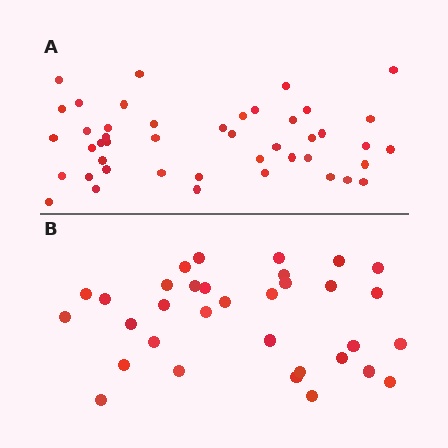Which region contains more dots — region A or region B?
Region A (the top region) has more dots.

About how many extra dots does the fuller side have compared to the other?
Region A has roughly 12 or so more dots than region B.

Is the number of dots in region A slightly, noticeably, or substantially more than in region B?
Region A has noticeably more, but not dramatically so. The ratio is roughly 1.4 to 1.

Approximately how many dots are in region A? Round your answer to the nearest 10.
About 40 dots. (The exact count is 45, which rounds to 40.)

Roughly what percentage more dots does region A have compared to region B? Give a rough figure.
About 35% more.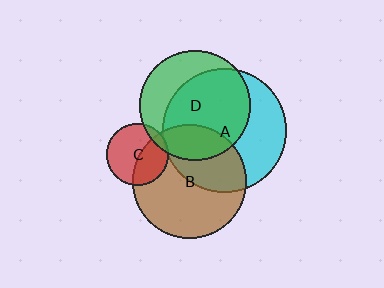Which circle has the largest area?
Circle A (cyan).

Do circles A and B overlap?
Yes.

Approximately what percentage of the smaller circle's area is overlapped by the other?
Approximately 40%.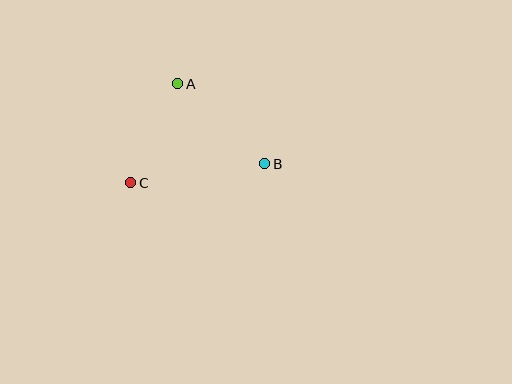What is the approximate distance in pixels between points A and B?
The distance between A and B is approximately 118 pixels.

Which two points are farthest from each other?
Points B and C are farthest from each other.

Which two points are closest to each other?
Points A and C are closest to each other.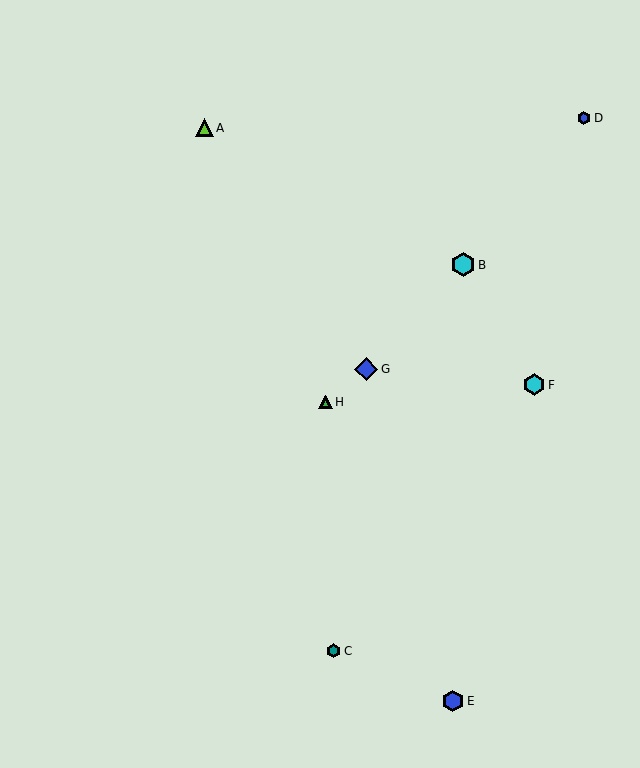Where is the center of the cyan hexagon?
The center of the cyan hexagon is at (463, 265).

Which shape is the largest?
The cyan hexagon (labeled B) is the largest.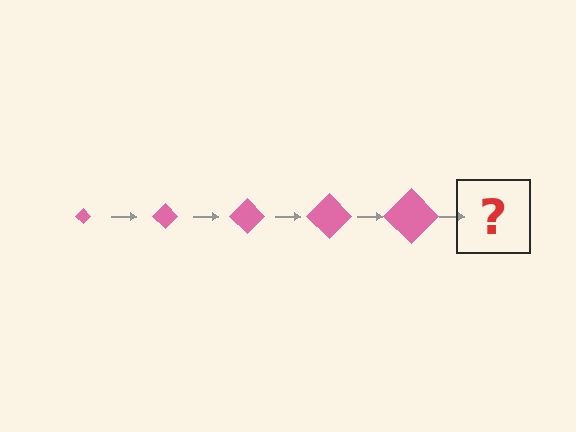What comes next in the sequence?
The next element should be a pink diamond, larger than the previous one.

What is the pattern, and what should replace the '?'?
The pattern is that the diamond gets progressively larger each step. The '?' should be a pink diamond, larger than the previous one.